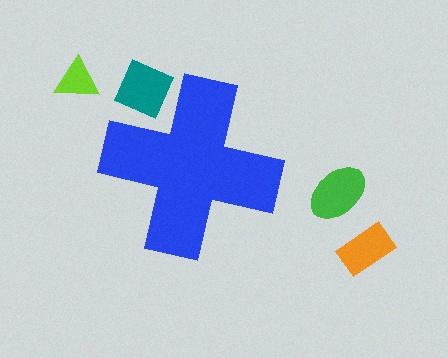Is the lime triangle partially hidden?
No, the lime triangle is fully visible.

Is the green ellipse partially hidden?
No, the green ellipse is fully visible.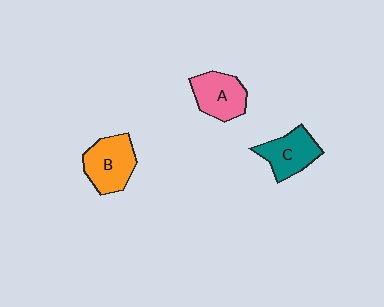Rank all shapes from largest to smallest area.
From largest to smallest: B (orange), A (pink), C (teal).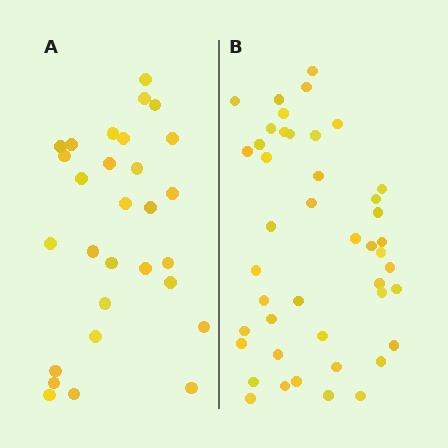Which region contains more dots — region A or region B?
Region B (the right region) has more dots.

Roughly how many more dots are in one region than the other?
Region B has approximately 15 more dots than region A.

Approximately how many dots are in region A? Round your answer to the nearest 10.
About 30 dots. (The exact count is 29, which rounds to 30.)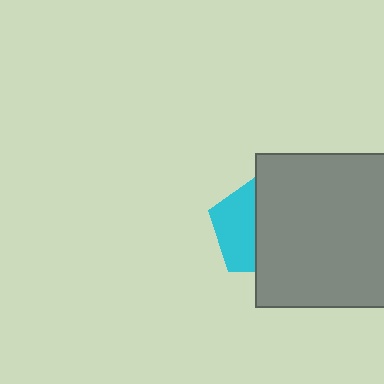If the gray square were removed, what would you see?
You would see the complete cyan pentagon.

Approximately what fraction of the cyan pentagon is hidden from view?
Roughly 57% of the cyan pentagon is hidden behind the gray square.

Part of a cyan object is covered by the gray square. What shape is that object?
It is a pentagon.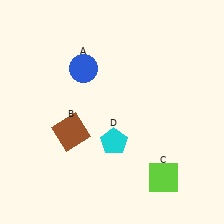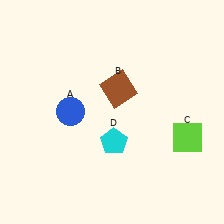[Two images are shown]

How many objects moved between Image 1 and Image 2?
3 objects moved between the two images.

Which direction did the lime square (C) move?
The lime square (C) moved up.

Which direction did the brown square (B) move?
The brown square (B) moved right.